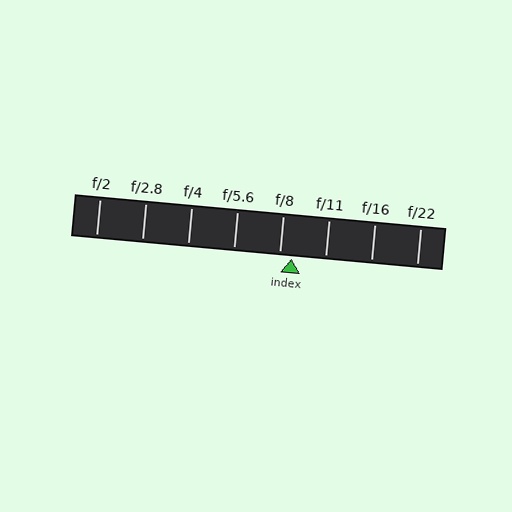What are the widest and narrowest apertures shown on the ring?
The widest aperture shown is f/2 and the narrowest is f/22.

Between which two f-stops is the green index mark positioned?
The index mark is between f/8 and f/11.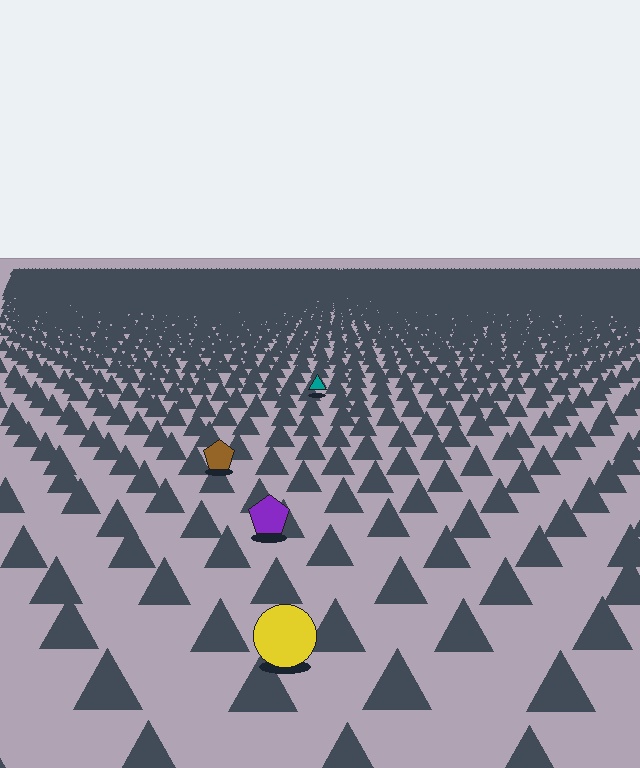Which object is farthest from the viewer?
The teal triangle is farthest from the viewer. It appears smaller and the ground texture around it is denser.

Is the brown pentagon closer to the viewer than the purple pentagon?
No. The purple pentagon is closer — you can tell from the texture gradient: the ground texture is coarser near it.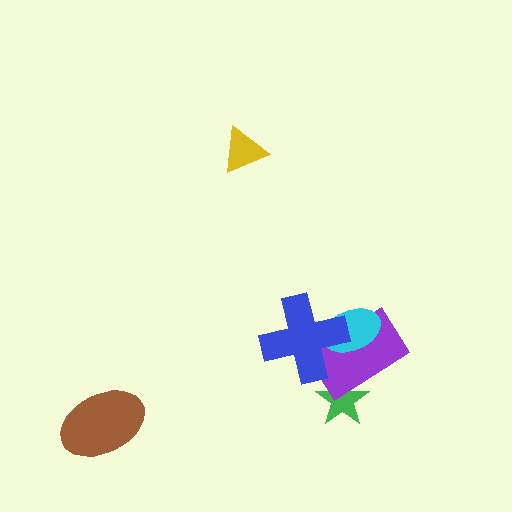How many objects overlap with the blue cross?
2 objects overlap with the blue cross.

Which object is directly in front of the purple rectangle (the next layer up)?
The cyan ellipse is directly in front of the purple rectangle.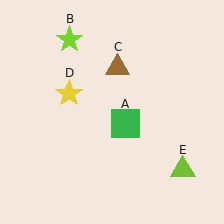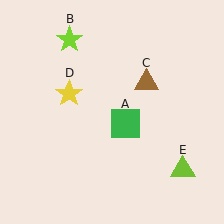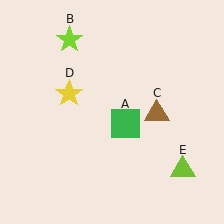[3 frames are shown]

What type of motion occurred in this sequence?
The brown triangle (object C) rotated clockwise around the center of the scene.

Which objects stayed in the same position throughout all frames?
Green square (object A) and lime star (object B) and yellow star (object D) and lime triangle (object E) remained stationary.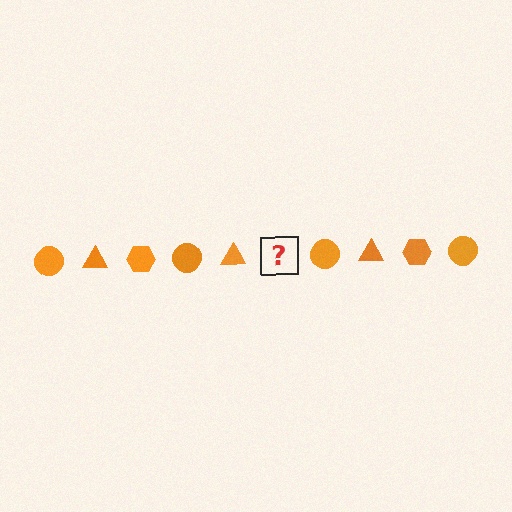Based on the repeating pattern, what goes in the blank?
The blank should be an orange hexagon.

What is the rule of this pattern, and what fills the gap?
The rule is that the pattern cycles through circle, triangle, hexagon shapes in orange. The gap should be filled with an orange hexagon.